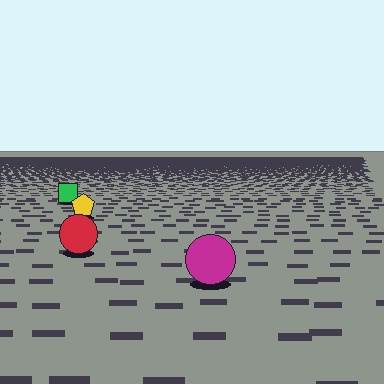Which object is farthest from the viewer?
The green square is farthest from the viewer. It appears smaller and the ground texture around it is denser.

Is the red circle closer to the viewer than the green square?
Yes. The red circle is closer — you can tell from the texture gradient: the ground texture is coarser near it.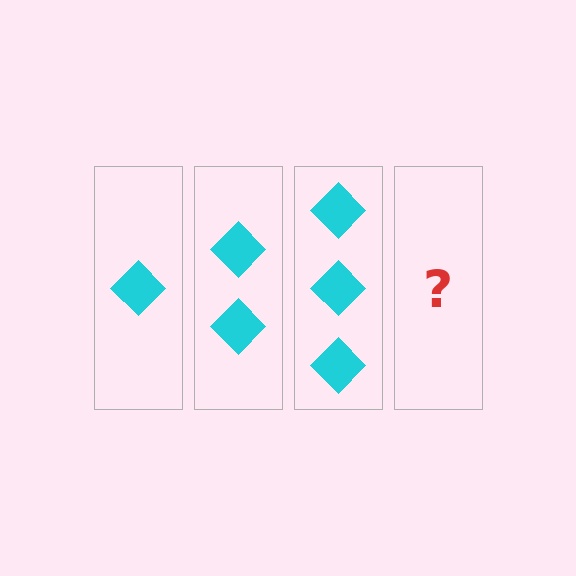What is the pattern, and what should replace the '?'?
The pattern is that each step adds one more diamond. The '?' should be 4 diamonds.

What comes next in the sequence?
The next element should be 4 diamonds.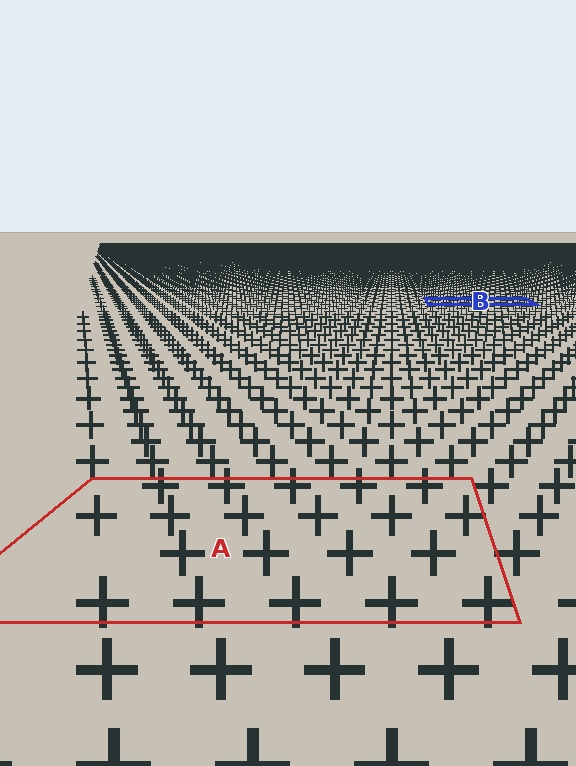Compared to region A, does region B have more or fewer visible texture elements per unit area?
Region B has more texture elements per unit area — they are packed more densely because it is farther away.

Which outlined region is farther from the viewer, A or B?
Region B is farther from the viewer — the texture elements inside it appear smaller and more densely packed.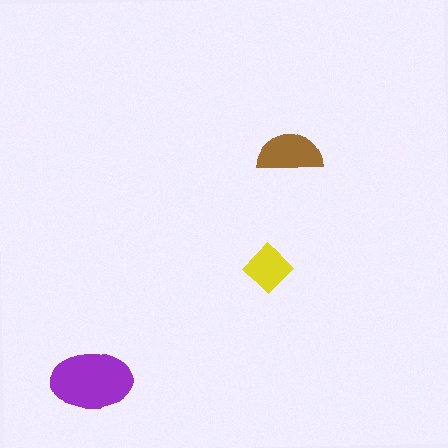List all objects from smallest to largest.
The yellow diamond, the brown semicircle, the purple ellipse.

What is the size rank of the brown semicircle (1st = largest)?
2nd.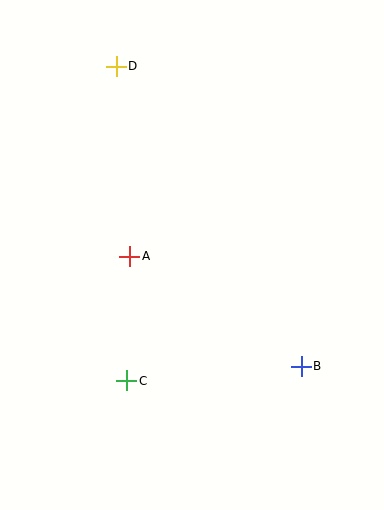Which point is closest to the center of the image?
Point A at (130, 256) is closest to the center.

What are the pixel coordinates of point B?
Point B is at (301, 366).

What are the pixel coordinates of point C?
Point C is at (127, 381).